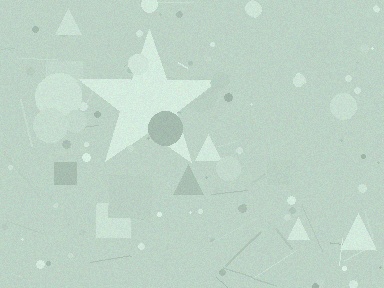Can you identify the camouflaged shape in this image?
The camouflaged shape is a star.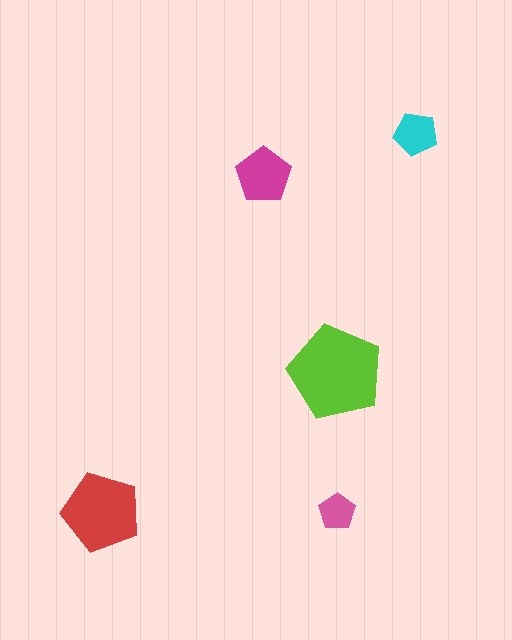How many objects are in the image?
There are 5 objects in the image.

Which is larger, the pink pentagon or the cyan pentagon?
The cyan one.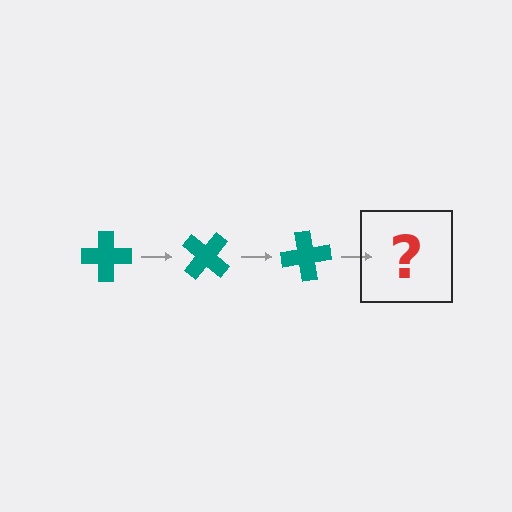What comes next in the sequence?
The next element should be a teal cross rotated 120 degrees.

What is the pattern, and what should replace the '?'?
The pattern is that the cross rotates 40 degrees each step. The '?' should be a teal cross rotated 120 degrees.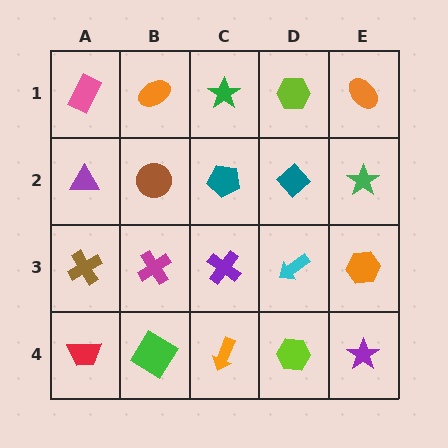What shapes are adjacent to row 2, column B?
An orange ellipse (row 1, column B), a magenta cross (row 3, column B), a purple triangle (row 2, column A), a teal pentagon (row 2, column C).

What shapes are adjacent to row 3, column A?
A purple triangle (row 2, column A), a red trapezoid (row 4, column A), a magenta cross (row 3, column B).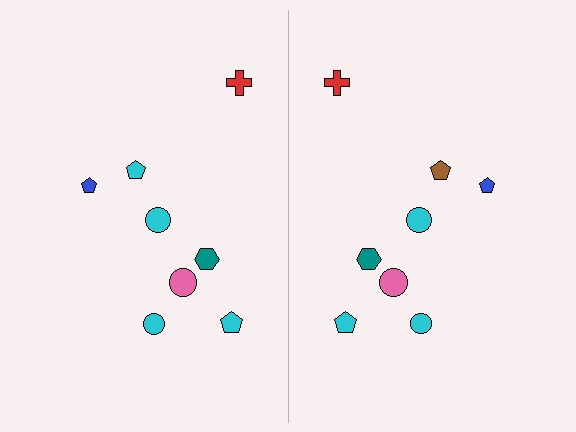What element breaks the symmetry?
The brown pentagon on the right side breaks the symmetry — its mirror counterpart is cyan.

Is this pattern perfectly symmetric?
No, the pattern is not perfectly symmetric. The brown pentagon on the right side breaks the symmetry — its mirror counterpart is cyan.